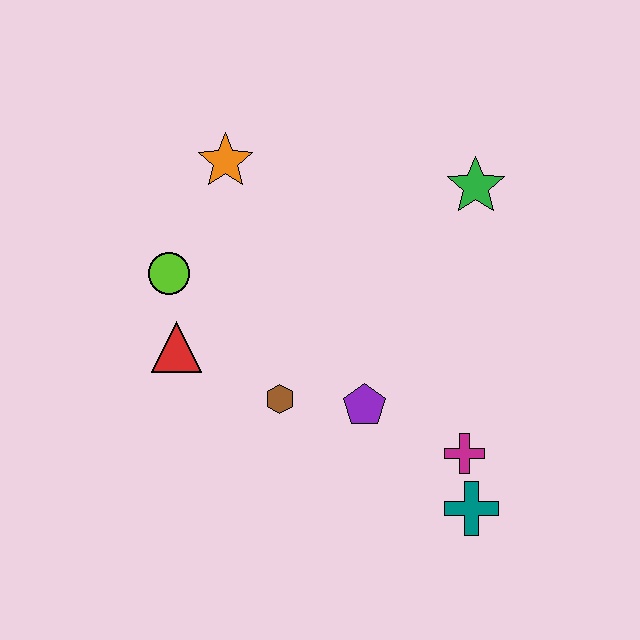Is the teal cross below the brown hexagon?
Yes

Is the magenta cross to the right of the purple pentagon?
Yes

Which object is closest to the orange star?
The lime circle is closest to the orange star.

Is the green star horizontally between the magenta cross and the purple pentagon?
No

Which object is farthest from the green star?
The red triangle is farthest from the green star.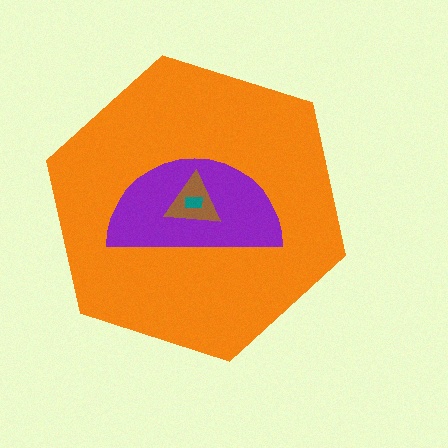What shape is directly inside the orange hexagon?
The purple semicircle.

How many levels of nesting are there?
4.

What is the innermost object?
The teal rectangle.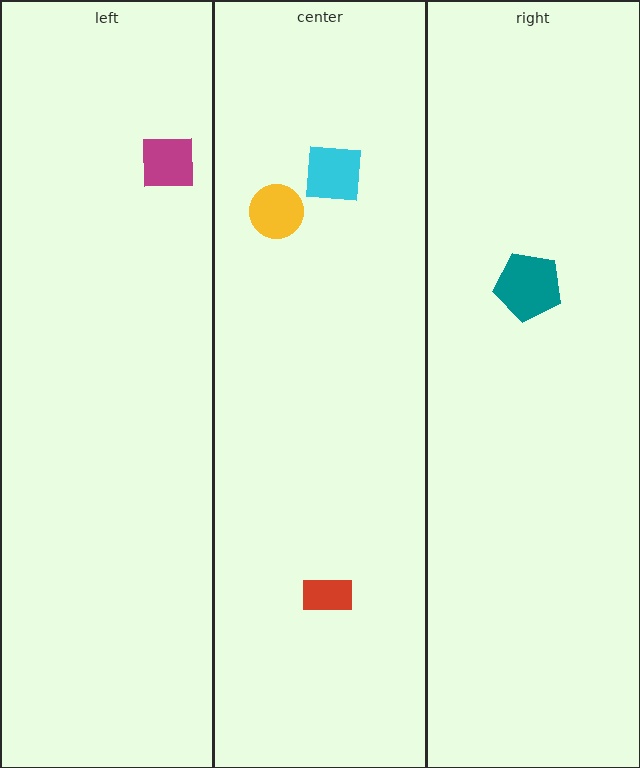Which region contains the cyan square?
The center region.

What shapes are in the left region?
The magenta square.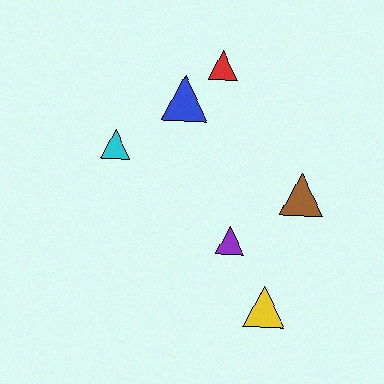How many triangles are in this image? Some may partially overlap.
There are 6 triangles.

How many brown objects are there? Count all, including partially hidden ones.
There is 1 brown object.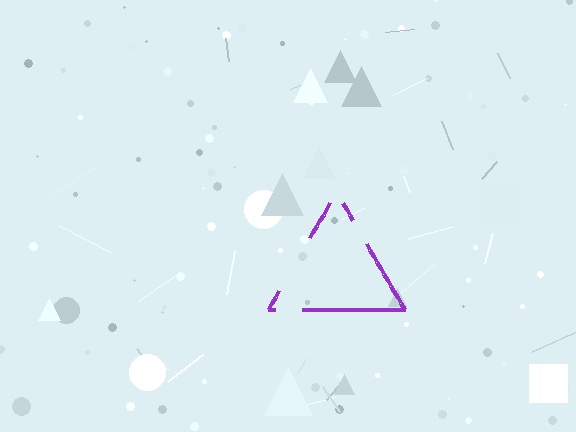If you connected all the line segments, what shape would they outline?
They would outline a triangle.